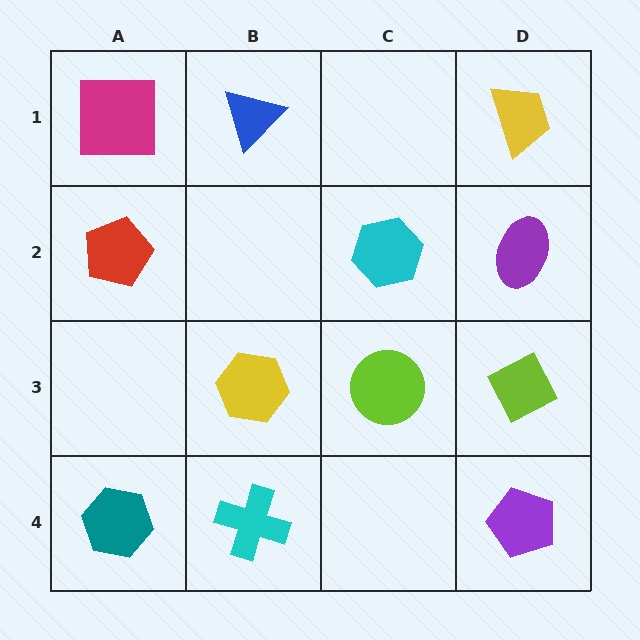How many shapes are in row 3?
3 shapes.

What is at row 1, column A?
A magenta square.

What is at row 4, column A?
A teal hexagon.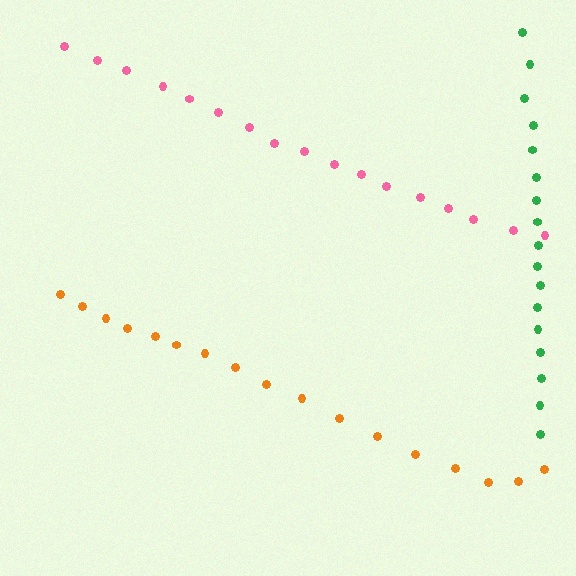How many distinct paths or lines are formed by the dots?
There are 3 distinct paths.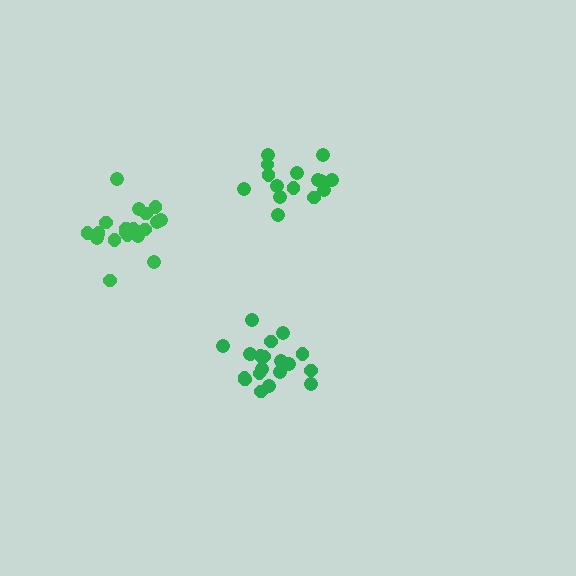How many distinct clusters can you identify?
There are 3 distinct clusters.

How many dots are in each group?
Group 1: 20 dots, Group 2: 20 dots, Group 3: 15 dots (55 total).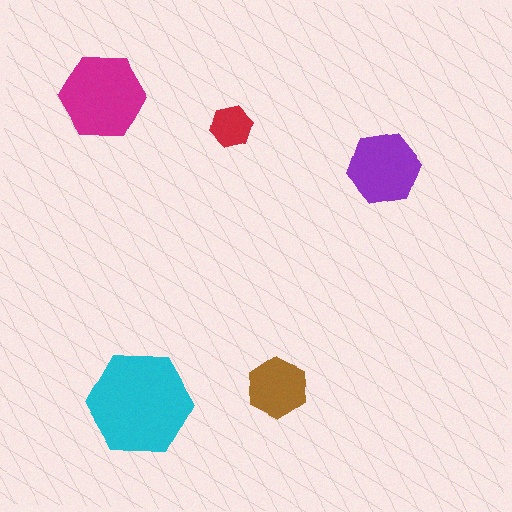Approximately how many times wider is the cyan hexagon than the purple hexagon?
About 1.5 times wider.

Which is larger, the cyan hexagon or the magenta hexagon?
The cyan one.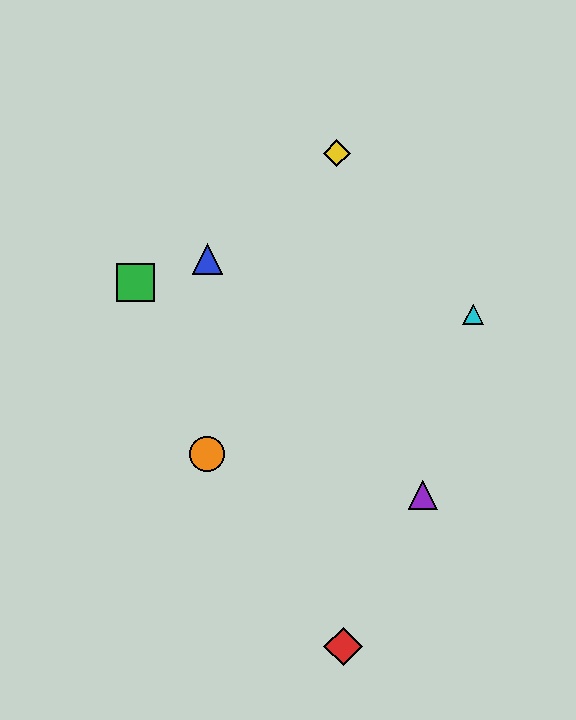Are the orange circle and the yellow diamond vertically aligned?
No, the orange circle is at x≈207 and the yellow diamond is at x≈337.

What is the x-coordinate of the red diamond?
The red diamond is at x≈343.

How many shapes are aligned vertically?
2 shapes (the blue triangle, the orange circle) are aligned vertically.